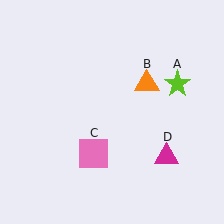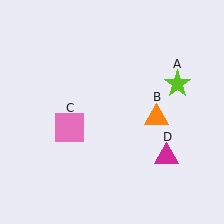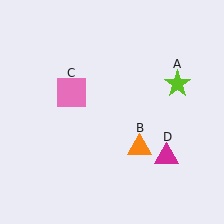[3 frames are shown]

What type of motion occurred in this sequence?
The orange triangle (object B), pink square (object C) rotated clockwise around the center of the scene.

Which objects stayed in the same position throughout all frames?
Lime star (object A) and magenta triangle (object D) remained stationary.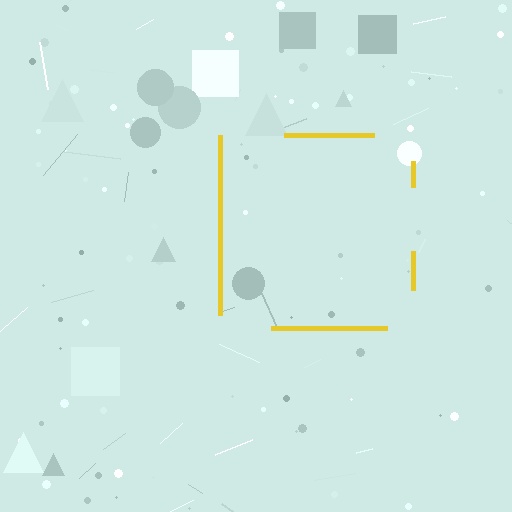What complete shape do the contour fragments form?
The contour fragments form a square.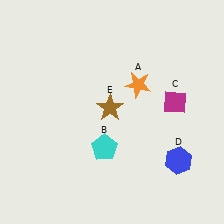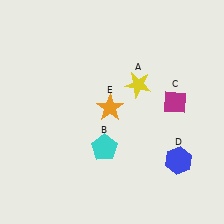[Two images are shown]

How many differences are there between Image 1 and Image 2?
There are 2 differences between the two images.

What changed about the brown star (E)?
In Image 1, E is brown. In Image 2, it changed to orange.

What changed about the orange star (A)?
In Image 1, A is orange. In Image 2, it changed to yellow.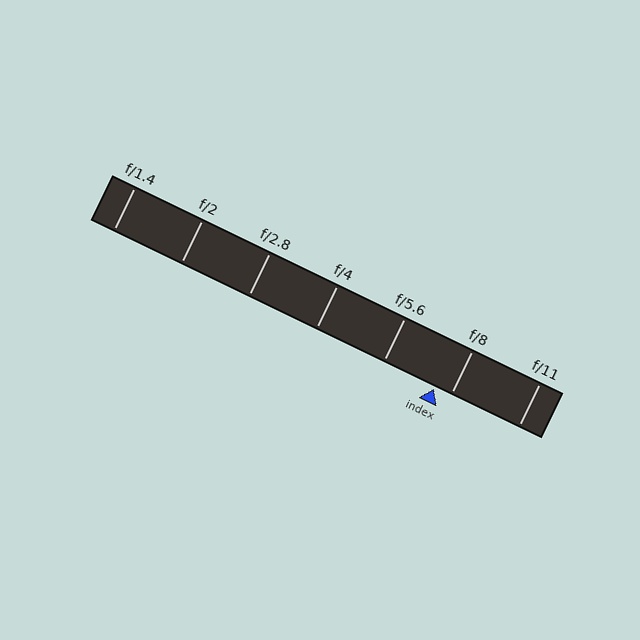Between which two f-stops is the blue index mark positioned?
The index mark is between f/5.6 and f/8.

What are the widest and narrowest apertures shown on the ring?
The widest aperture shown is f/1.4 and the narrowest is f/11.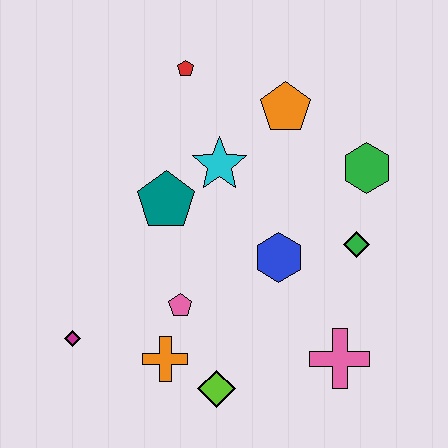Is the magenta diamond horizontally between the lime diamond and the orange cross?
No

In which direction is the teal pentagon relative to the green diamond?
The teal pentagon is to the left of the green diamond.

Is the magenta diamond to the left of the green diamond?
Yes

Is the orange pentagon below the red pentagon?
Yes